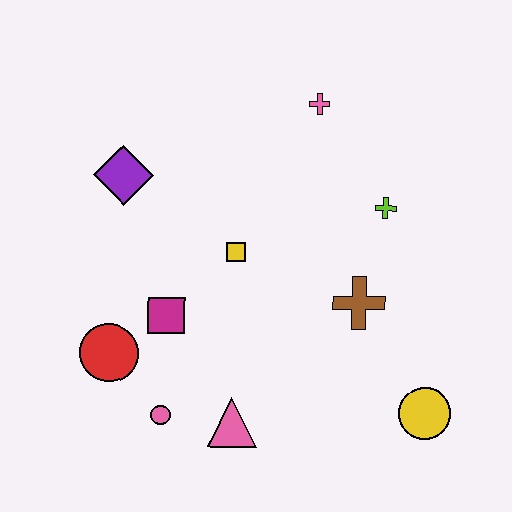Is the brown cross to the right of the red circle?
Yes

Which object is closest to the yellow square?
The magenta square is closest to the yellow square.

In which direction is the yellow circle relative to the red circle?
The yellow circle is to the right of the red circle.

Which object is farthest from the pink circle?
The pink cross is farthest from the pink circle.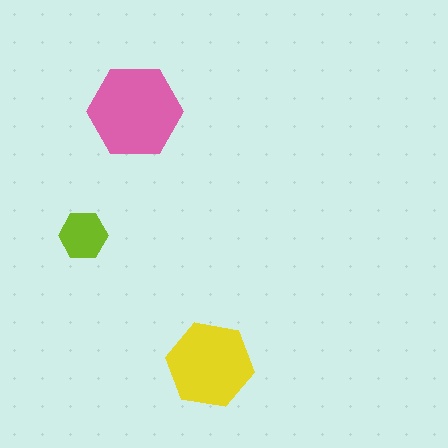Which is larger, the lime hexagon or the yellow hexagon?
The yellow one.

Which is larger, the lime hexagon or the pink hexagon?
The pink one.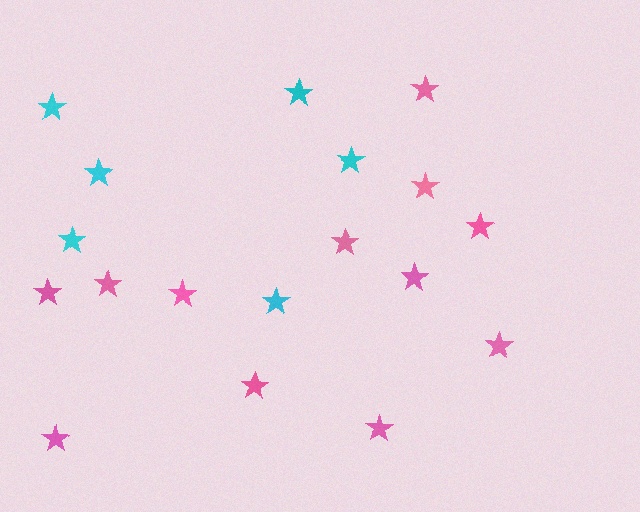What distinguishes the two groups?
There are 2 groups: one group of pink stars (12) and one group of cyan stars (6).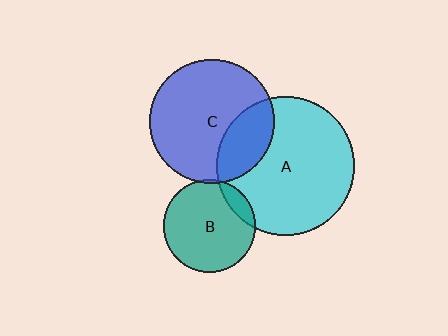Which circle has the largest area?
Circle A (cyan).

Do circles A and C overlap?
Yes.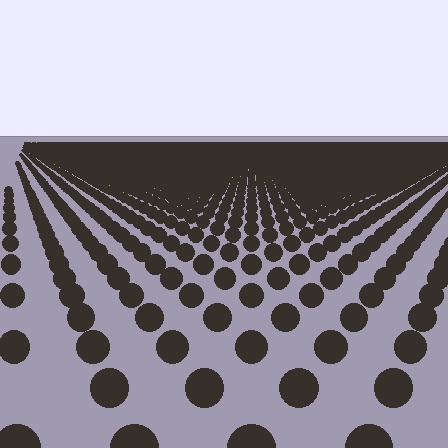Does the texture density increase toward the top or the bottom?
Density increases toward the top.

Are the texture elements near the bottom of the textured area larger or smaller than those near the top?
Larger. Near the bottom, elements are closer to the viewer and appear at a bigger on-screen size.